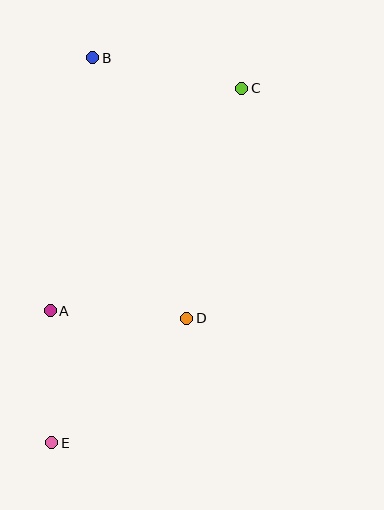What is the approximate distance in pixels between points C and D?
The distance between C and D is approximately 236 pixels.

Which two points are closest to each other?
Points A and E are closest to each other.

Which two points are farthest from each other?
Points C and E are farthest from each other.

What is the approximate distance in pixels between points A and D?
The distance between A and D is approximately 137 pixels.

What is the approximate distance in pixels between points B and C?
The distance between B and C is approximately 152 pixels.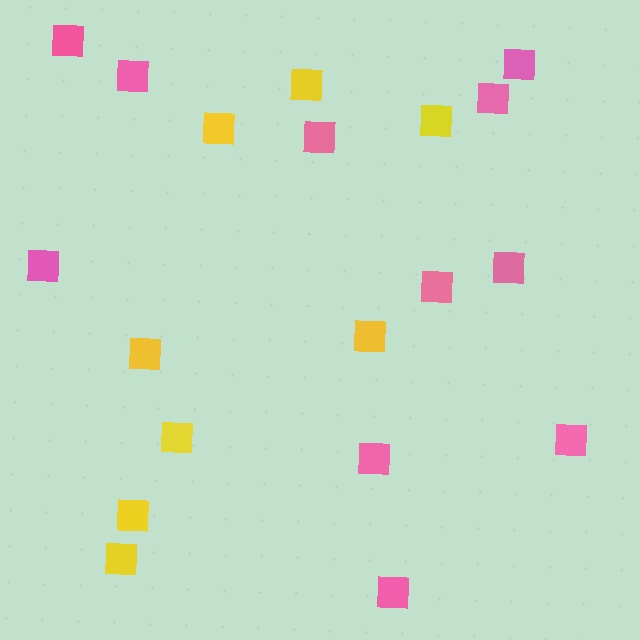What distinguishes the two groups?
There are 2 groups: one group of yellow squares (8) and one group of pink squares (11).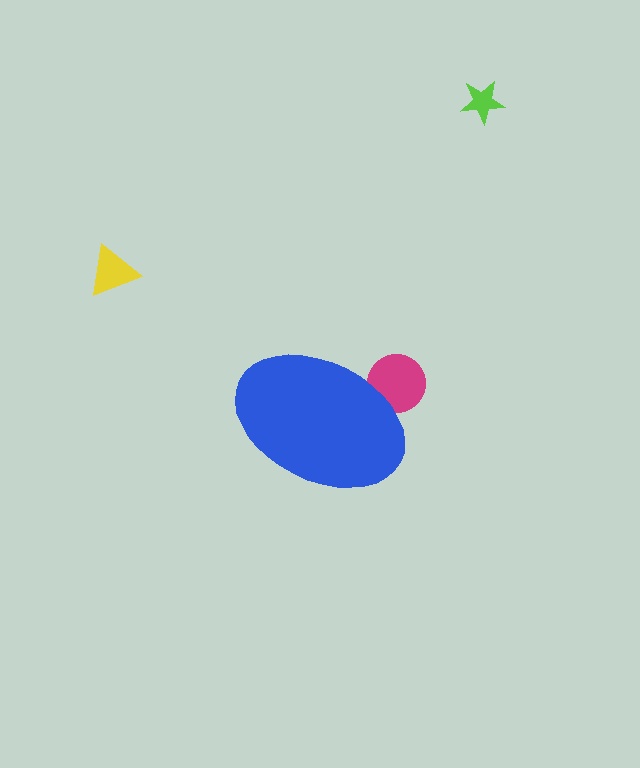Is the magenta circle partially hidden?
Yes, the magenta circle is partially hidden behind the blue ellipse.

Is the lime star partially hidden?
No, the lime star is fully visible.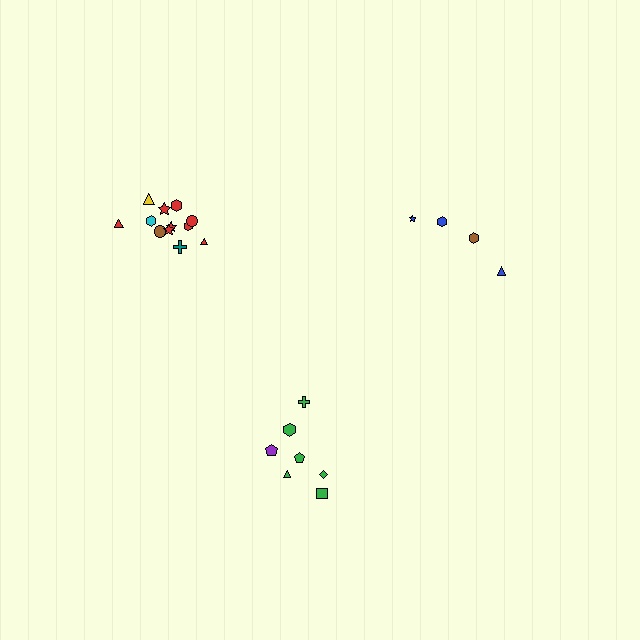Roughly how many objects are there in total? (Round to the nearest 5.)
Roughly 25 objects in total.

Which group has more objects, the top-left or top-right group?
The top-left group.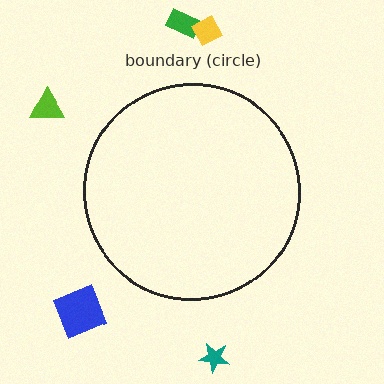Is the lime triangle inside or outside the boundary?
Outside.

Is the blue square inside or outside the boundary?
Outside.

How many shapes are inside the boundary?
0 inside, 5 outside.